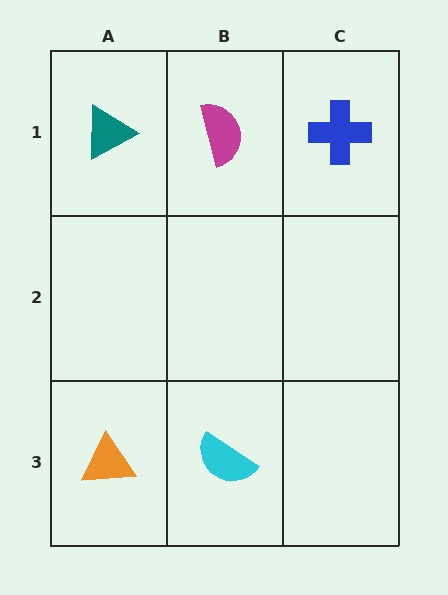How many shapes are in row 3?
2 shapes.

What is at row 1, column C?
A blue cross.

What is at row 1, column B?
A magenta semicircle.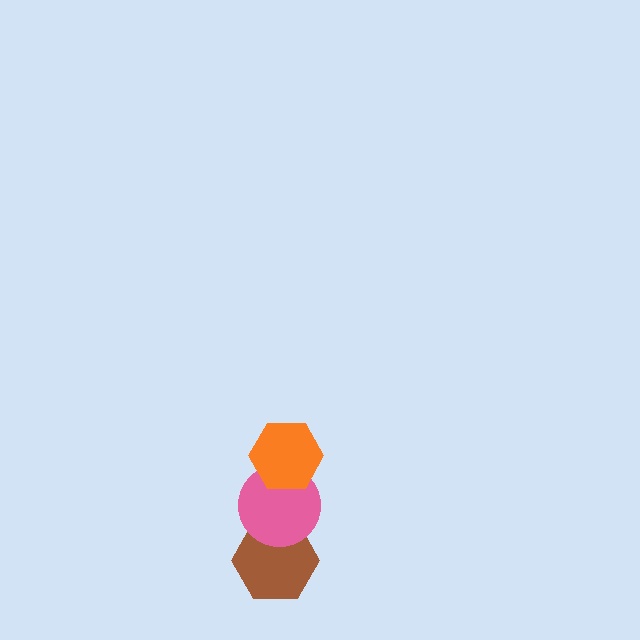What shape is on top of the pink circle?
The orange hexagon is on top of the pink circle.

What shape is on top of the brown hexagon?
The pink circle is on top of the brown hexagon.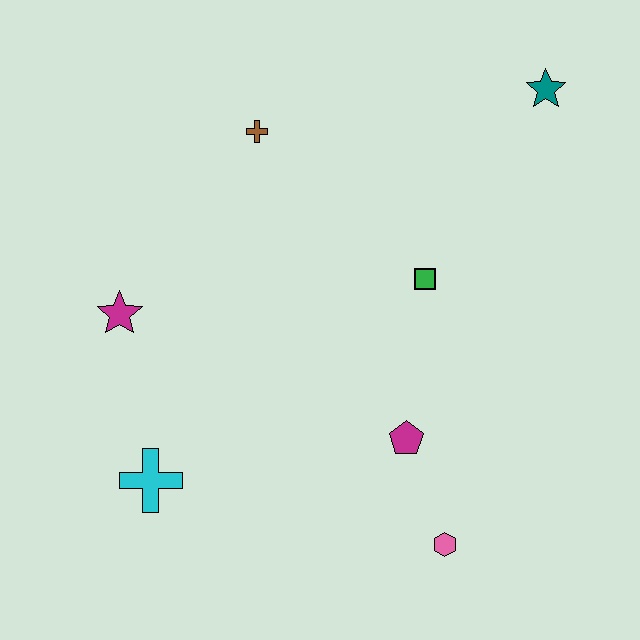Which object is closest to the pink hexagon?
The magenta pentagon is closest to the pink hexagon.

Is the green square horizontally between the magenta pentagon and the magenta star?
No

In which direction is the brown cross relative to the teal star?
The brown cross is to the left of the teal star.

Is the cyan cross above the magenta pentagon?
No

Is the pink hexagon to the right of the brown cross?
Yes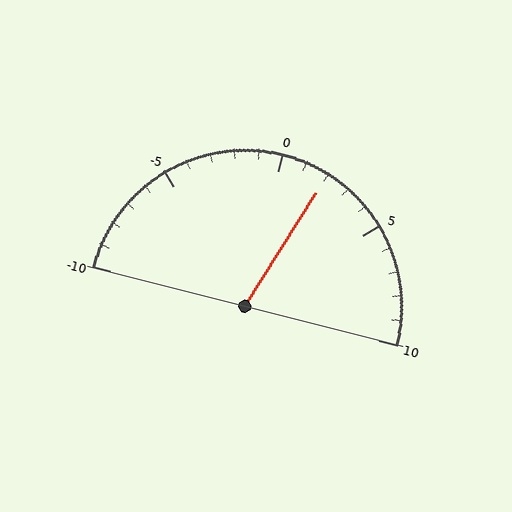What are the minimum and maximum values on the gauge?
The gauge ranges from -10 to 10.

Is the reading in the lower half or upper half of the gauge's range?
The reading is in the upper half of the range (-10 to 10).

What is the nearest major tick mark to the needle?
The nearest major tick mark is 0.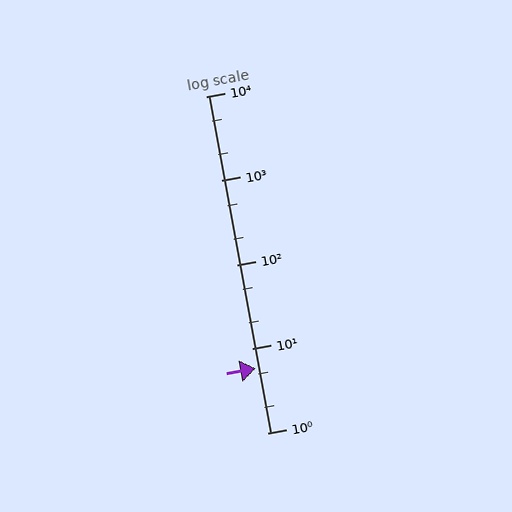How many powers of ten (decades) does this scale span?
The scale spans 4 decades, from 1 to 10000.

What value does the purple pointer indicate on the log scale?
The pointer indicates approximately 5.8.